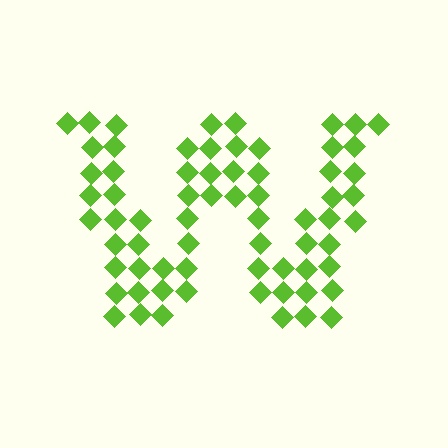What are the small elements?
The small elements are diamonds.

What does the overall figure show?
The overall figure shows the letter W.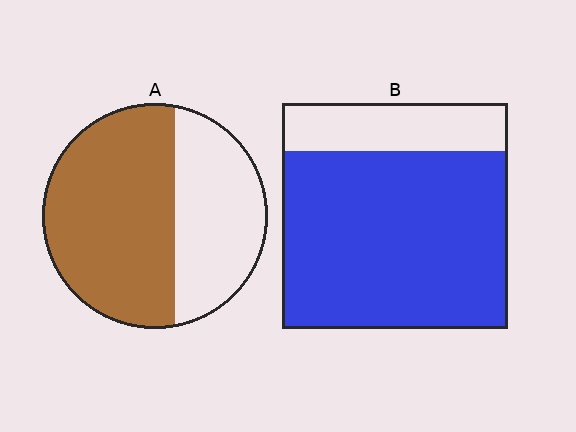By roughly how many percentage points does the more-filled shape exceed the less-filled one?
By roughly 20 percentage points (B over A).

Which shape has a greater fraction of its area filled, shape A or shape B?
Shape B.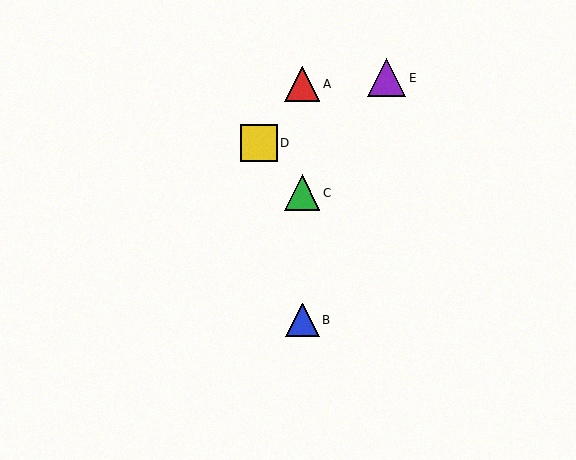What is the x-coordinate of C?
Object C is at x≈302.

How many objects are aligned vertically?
3 objects (A, B, C) are aligned vertically.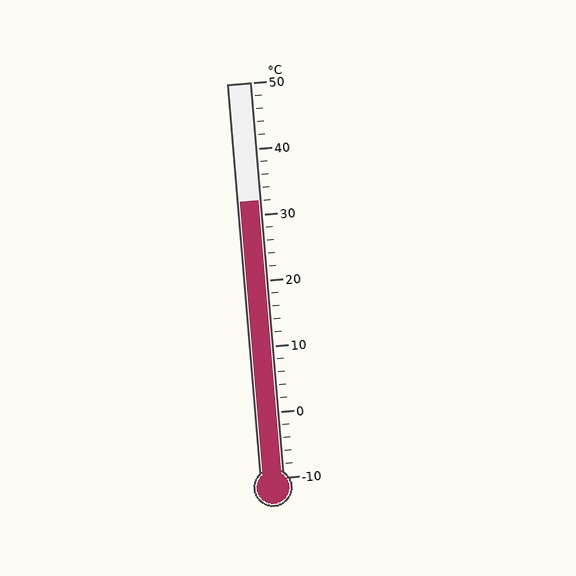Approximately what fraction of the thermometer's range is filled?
The thermometer is filled to approximately 70% of its range.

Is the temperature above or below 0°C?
The temperature is above 0°C.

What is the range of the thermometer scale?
The thermometer scale ranges from -10°C to 50°C.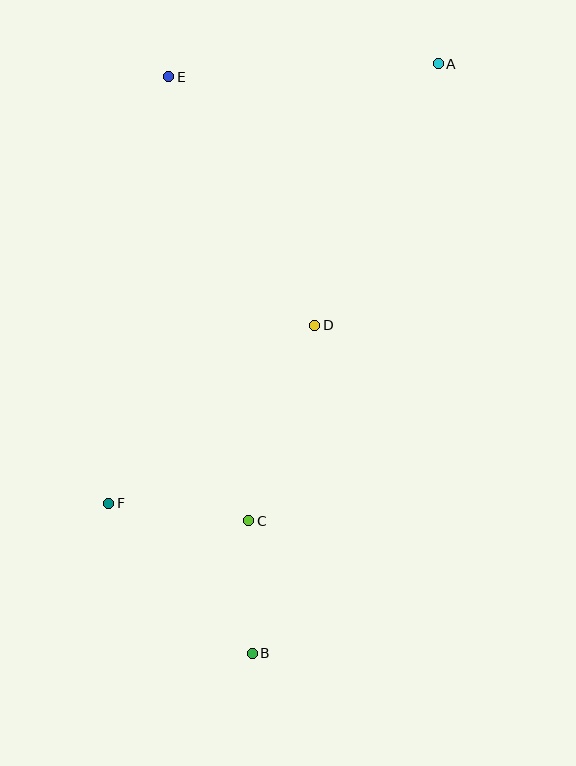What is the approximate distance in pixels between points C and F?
The distance between C and F is approximately 141 pixels.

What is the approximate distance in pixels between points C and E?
The distance between C and E is approximately 451 pixels.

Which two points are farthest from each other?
Points A and B are farthest from each other.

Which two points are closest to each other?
Points B and C are closest to each other.